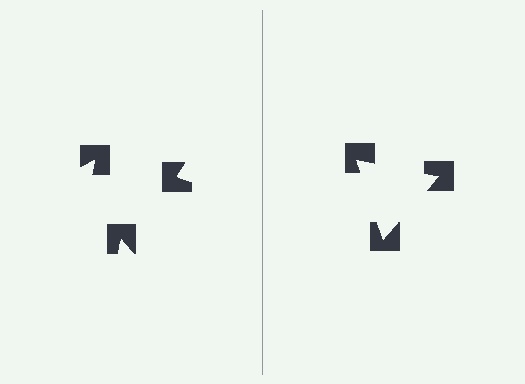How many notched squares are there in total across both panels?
6 — 3 on each side.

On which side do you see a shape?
An illusory triangle appears on the right side. On the left side the wedge cuts are rotated, so no coherent shape forms.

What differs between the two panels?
The notched squares are positioned identically on both sides; only the wedge orientations differ. On the right they align to a triangle; on the left they are misaligned.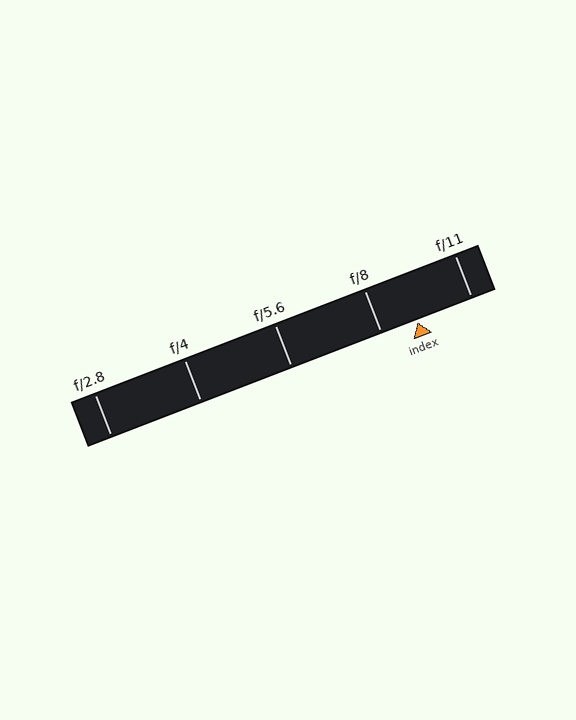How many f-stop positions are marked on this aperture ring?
There are 5 f-stop positions marked.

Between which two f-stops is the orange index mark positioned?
The index mark is between f/8 and f/11.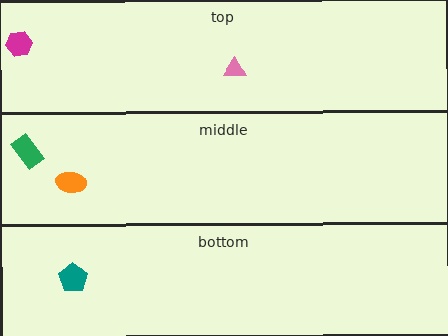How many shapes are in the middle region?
2.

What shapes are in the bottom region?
The teal pentagon.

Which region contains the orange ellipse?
The middle region.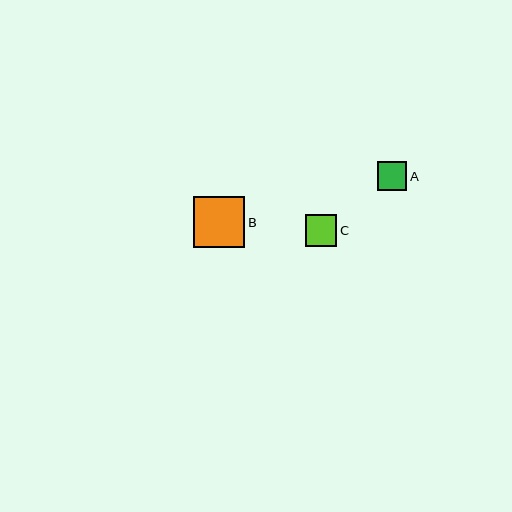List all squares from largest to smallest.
From largest to smallest: B, C, A.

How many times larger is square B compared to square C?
Square B is approximately 1.6 times the size of square C.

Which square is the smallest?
Square A is the smallest with a size of approximately 29 pixels.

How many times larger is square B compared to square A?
Square B is approximately 1.8 times the size of square A.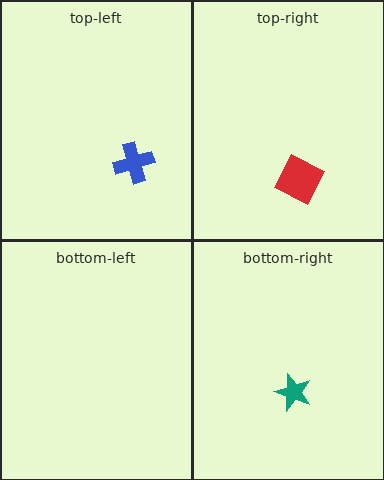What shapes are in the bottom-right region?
The teal star.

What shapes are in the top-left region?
The blue cross.